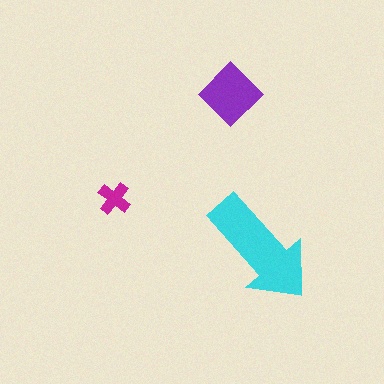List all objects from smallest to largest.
The magenta cross, the purple diamond, the cyan arrow.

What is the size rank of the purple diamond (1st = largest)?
2nd.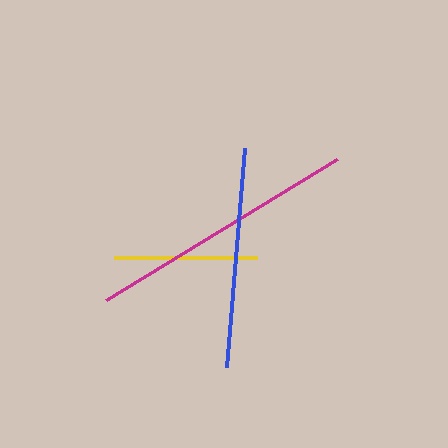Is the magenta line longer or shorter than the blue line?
The magenta line is longer than the blue line.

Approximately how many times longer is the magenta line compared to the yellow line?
The magenta line is approximately 1.9 times the length of the yellow line.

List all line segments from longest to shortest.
From longest to shortest: magenta, blue, yellow.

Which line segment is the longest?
The magenta line is the longest at approximately 270 pixels.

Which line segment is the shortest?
The yellow line is the shortest at approximately 143 pixels.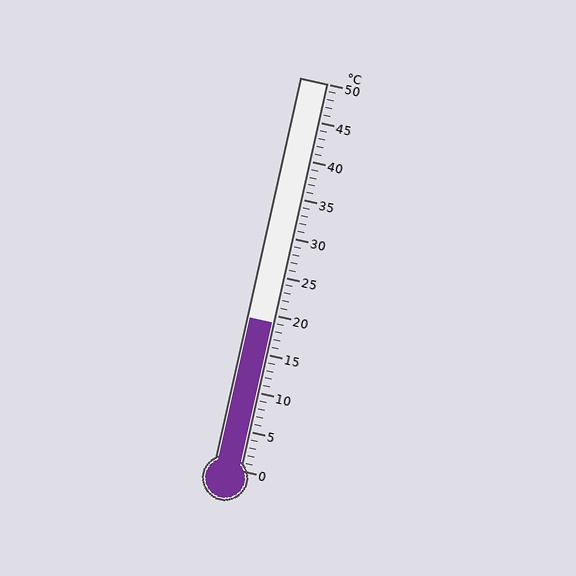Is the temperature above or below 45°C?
The temperature is below 45°C.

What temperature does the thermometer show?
The thermometer shows approximately 19°C.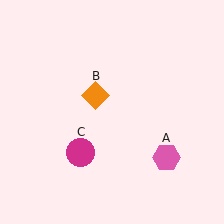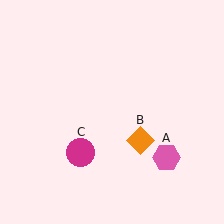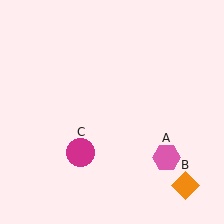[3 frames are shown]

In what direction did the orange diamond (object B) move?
The orange diamond (object B) moved down and to the right.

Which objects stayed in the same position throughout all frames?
Pink hexagon (object A) and magenta circle (object C) remained stationary.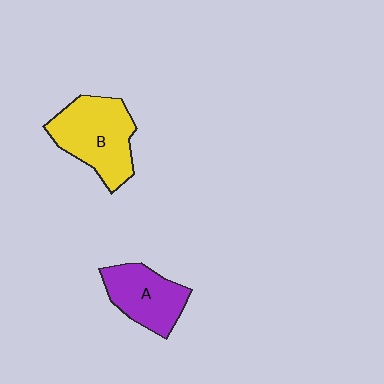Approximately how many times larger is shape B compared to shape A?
Approximately 1.3 times.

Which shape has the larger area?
Shape B (yellow).